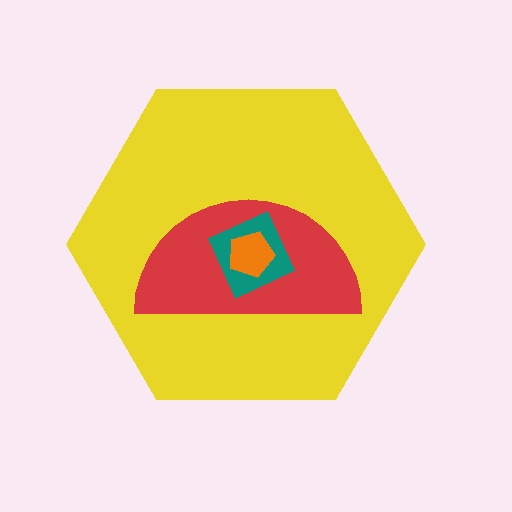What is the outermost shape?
The yellow hexagon.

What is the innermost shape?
The orange pentagon.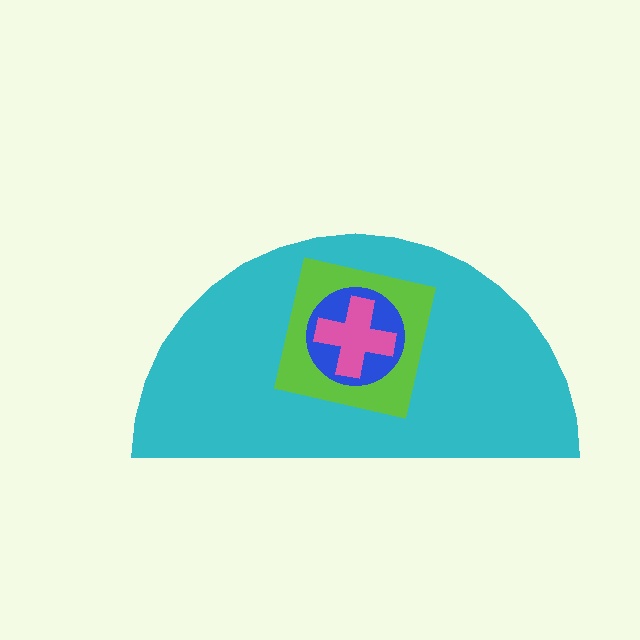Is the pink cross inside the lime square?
Yes.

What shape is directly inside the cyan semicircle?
The lime square.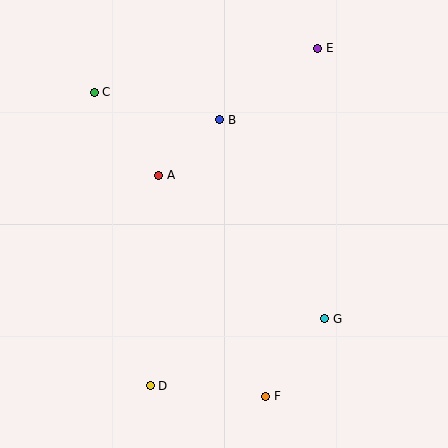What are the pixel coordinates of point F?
Point F is at (266, 396).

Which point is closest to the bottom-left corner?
Point D is closest to the bottom-left corner.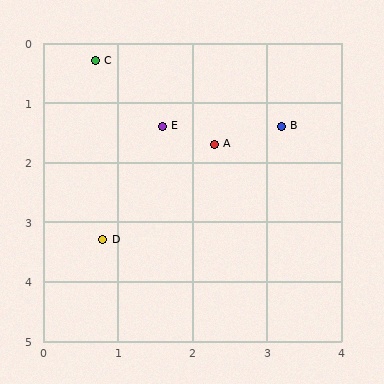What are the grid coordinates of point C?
Point C is at approximately (0.7, 0.3).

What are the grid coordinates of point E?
Point E is at approximately (1.6, 1.4).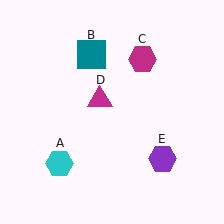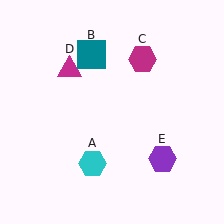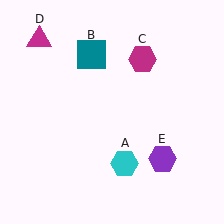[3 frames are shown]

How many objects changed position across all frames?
2 objects changed position: cyan hexagon (object A), magenta triangle (object D).